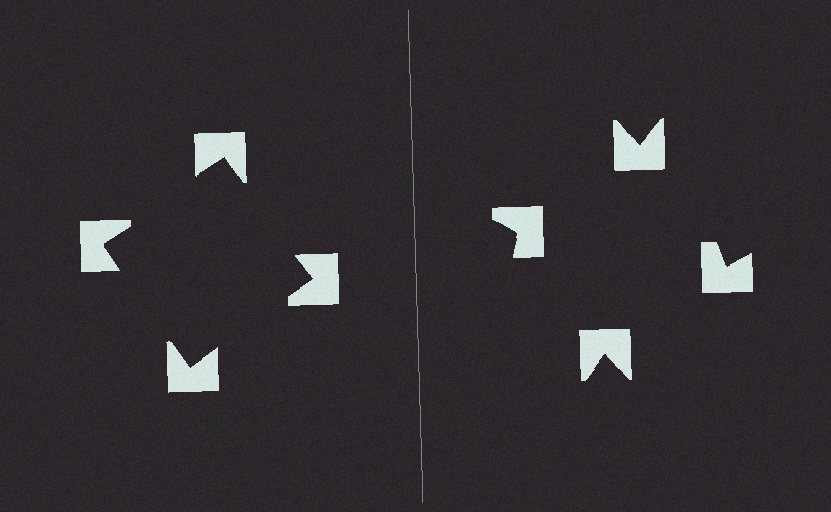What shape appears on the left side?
An illusory square.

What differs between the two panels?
The notched squares are positioned identically on both sides; only the wedge orientations differ. On the left they align to a square; on the right they are misaligned.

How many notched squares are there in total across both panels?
8 — 4 on each side.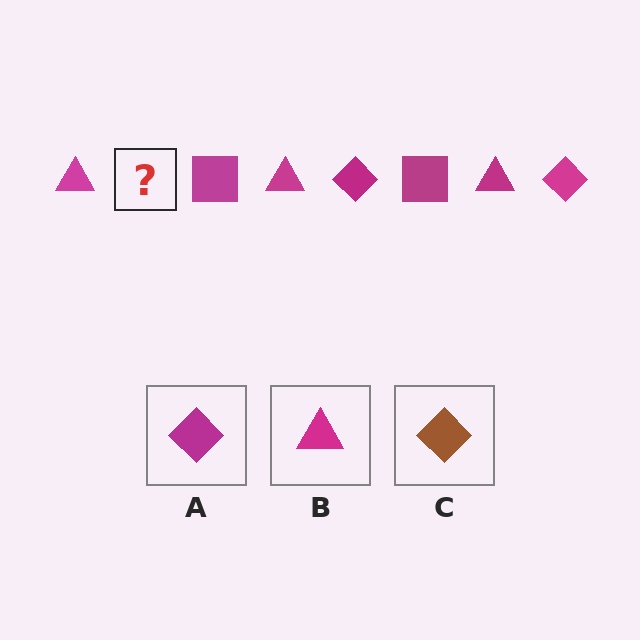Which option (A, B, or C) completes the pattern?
A.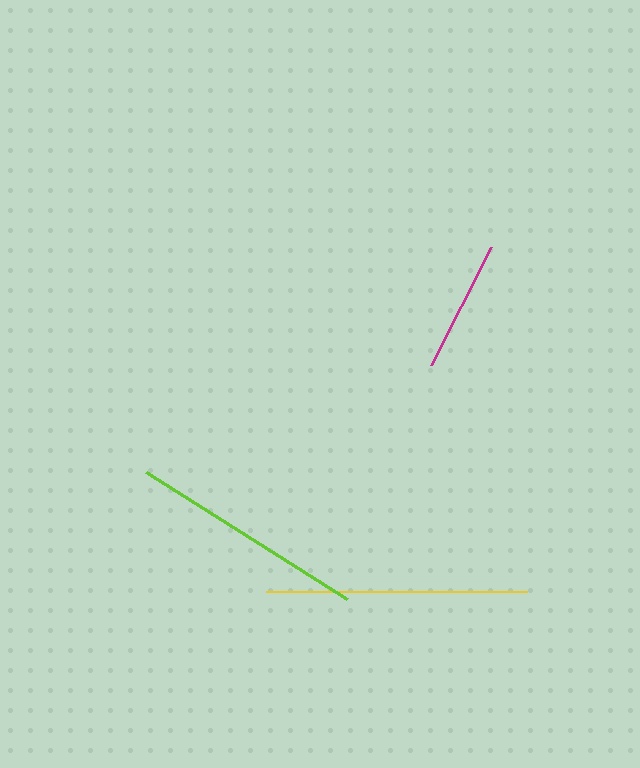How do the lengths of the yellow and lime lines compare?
The yellow and lime lines are approximately the same length.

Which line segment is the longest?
The yellow line is the longest at approximately 261 pixels.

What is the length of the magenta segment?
The magenta segment is approximately 133 pixels long.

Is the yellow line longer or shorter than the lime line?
The yellow line is longer than the lime line.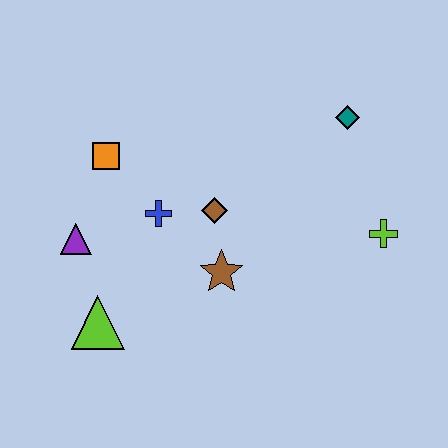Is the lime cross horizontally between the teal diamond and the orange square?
No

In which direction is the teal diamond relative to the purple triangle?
The teal diamond is to the right of the purple triangle.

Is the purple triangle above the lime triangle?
Yes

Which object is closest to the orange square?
The blue cross is closest to the orange square.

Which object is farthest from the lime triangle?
The teal diamond is farthest from the lime triangle.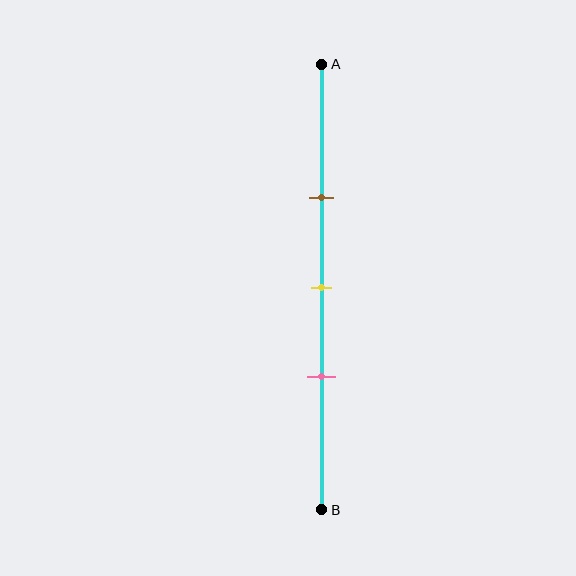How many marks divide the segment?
There are 3 marks dividing the segment.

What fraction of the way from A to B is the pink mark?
The pink mark is approximately 70% (0.7) of the way from A to B.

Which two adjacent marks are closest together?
The yellow and pink marks are the closest adjacent pair.